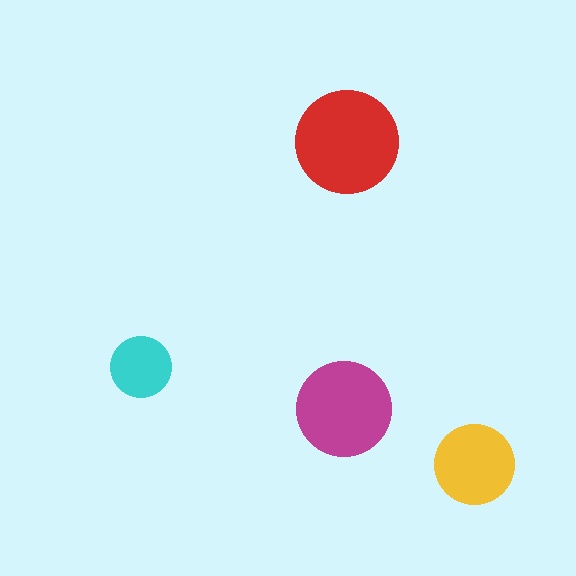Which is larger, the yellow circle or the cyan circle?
The yellow one.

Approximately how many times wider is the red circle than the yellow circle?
About 1.5 times wider.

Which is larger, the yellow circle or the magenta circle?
The magenta one.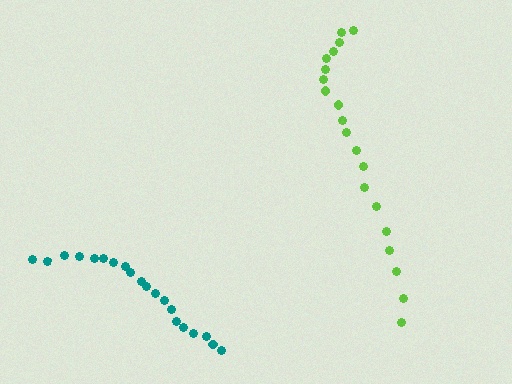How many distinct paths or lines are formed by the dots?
There are 2 distinct paths.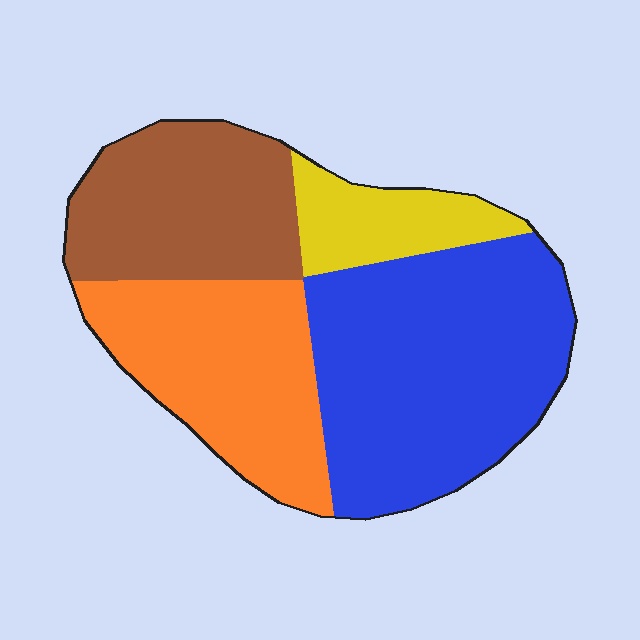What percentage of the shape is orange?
Orange covers 26% of the shape.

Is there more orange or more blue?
Blue.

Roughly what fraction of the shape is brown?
Brown takes up less than a quarter of the shape.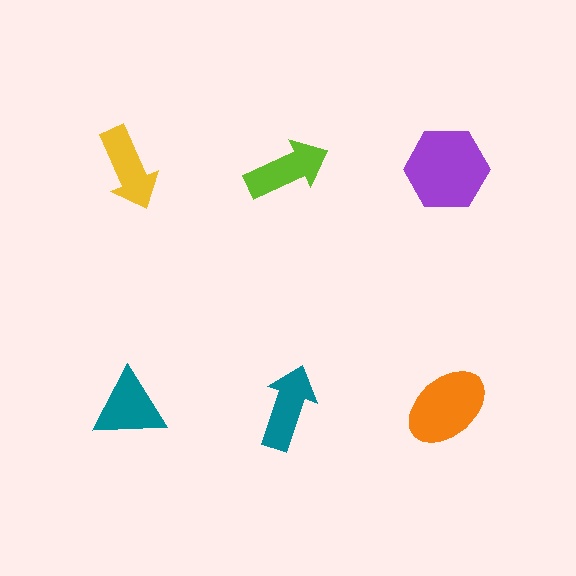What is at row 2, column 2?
A teal arrow.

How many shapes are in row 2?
3 shapes.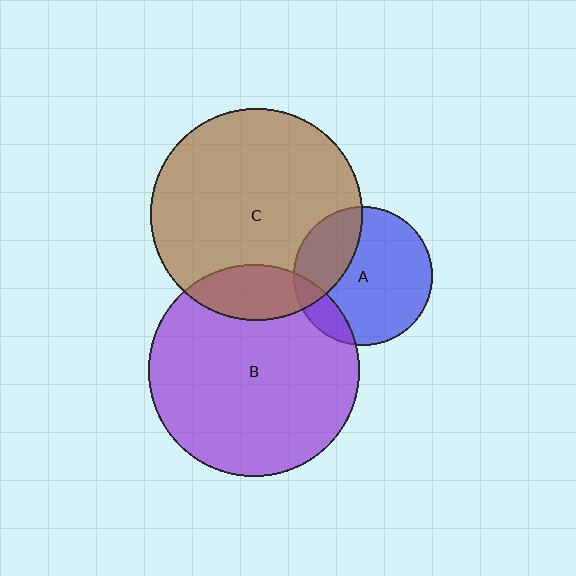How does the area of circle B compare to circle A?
Approximately 2.3 times.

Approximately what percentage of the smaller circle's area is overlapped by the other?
Approximately 15%.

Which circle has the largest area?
Circle C (brown).